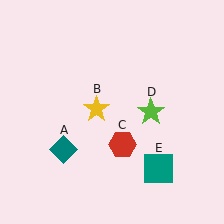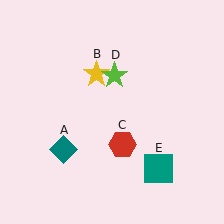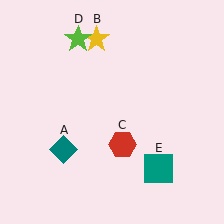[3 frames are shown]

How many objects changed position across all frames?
2 objects changed position: yellow star (object B), lime star (object D).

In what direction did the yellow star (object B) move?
The yellow star (object B) moved up.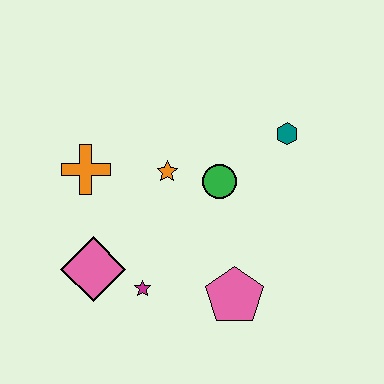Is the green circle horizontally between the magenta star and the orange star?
No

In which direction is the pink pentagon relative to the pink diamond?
The pink pentagon is to the right of the pink diamond.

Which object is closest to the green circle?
The orange star is closest to the green circle.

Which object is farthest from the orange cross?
The teal hexagon is farthest from the orange cross.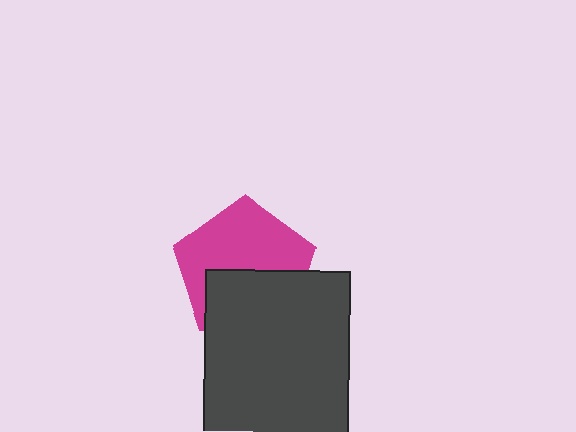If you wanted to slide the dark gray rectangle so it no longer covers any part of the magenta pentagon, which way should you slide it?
Slide it down — that is the most direct way to separate the two shapes.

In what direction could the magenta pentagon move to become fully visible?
The magenta pentagon could move up. That would shift it out from behind the dark gray rectangle entirely.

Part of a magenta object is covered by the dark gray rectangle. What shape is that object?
It is a pentagon.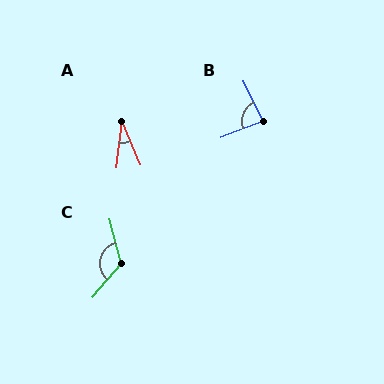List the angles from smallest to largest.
A (29°), B (86°), C (126°).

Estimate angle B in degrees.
Approximately 86 degrees.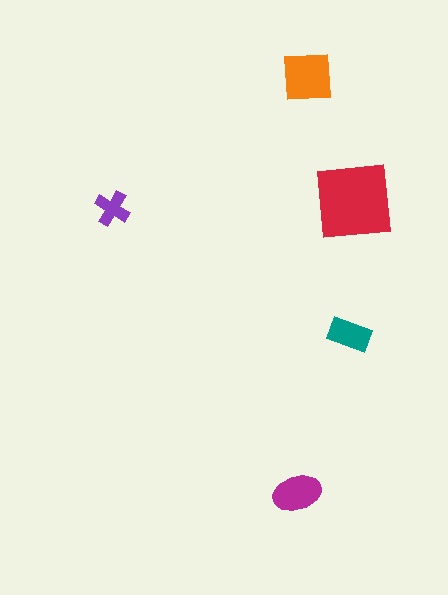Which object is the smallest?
The purple cross.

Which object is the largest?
The red square.